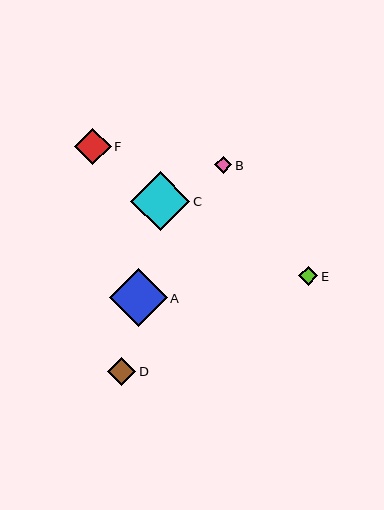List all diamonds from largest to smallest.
From largest to smallest: C, A, F, D, E, B.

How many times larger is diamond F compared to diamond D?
Diamond F is approximately 1.3 times the size of diamond D.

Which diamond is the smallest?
Diamond B is the smallest with a size of approximately 17 pixels.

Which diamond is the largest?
Diamond C is the largest with a size of approximately 59 pixels.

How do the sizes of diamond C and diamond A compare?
Diamond C and diamond A are approximately the same size.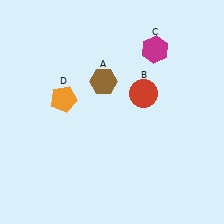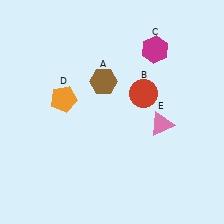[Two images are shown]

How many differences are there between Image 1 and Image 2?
There is 1 difference between the two images.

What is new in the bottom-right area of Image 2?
A pink triangle (E) was added in the bottom-right area of Image 2.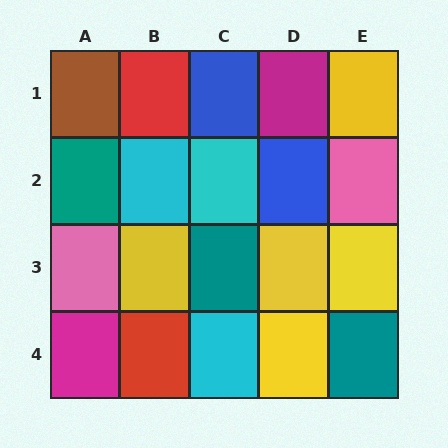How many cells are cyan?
3 cells are cyan.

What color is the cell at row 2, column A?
Teal.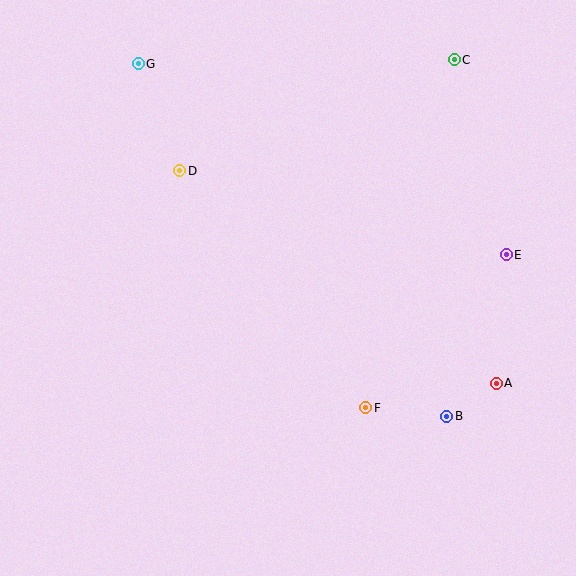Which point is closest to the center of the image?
Point F at (366, 408) is closest to the center.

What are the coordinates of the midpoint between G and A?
The midpoint between G and A is at (317, 224).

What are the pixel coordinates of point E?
Point E is at (506, 255).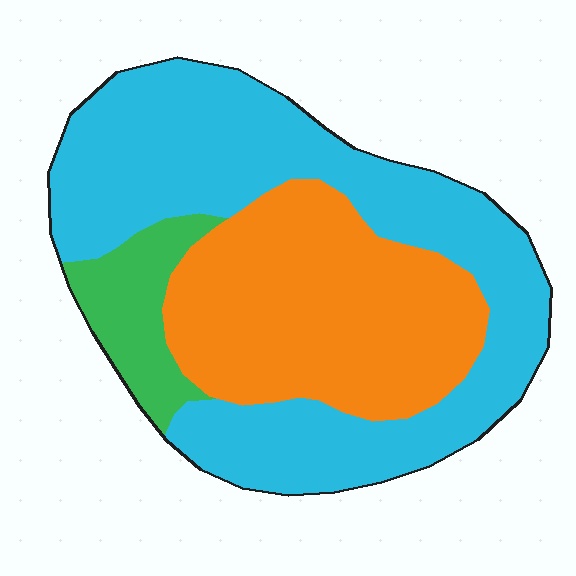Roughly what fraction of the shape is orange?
Orange takes up about three eighths (3/8) of the shape.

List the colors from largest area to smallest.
From largest to smallest: cyan, orange, green.